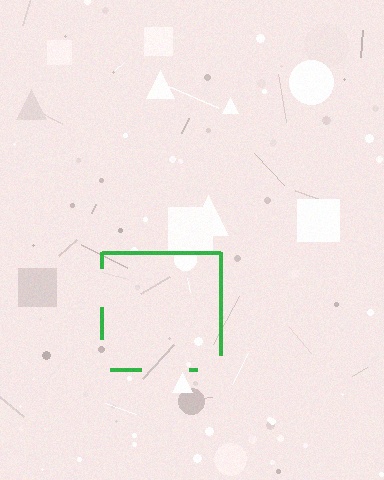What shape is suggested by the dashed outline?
The dashed outline suggests a square.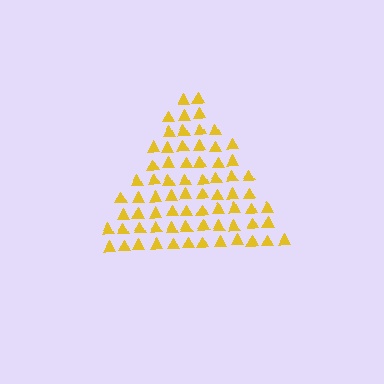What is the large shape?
The large shape is a triangle.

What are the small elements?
The small elements are triangles.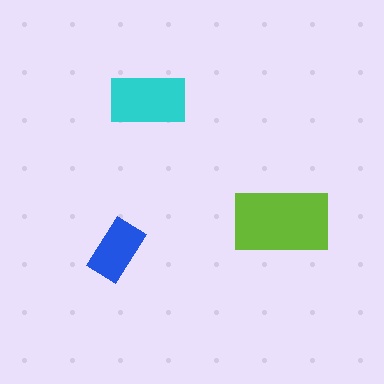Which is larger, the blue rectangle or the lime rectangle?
The lime one.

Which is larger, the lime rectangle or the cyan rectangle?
The lime one.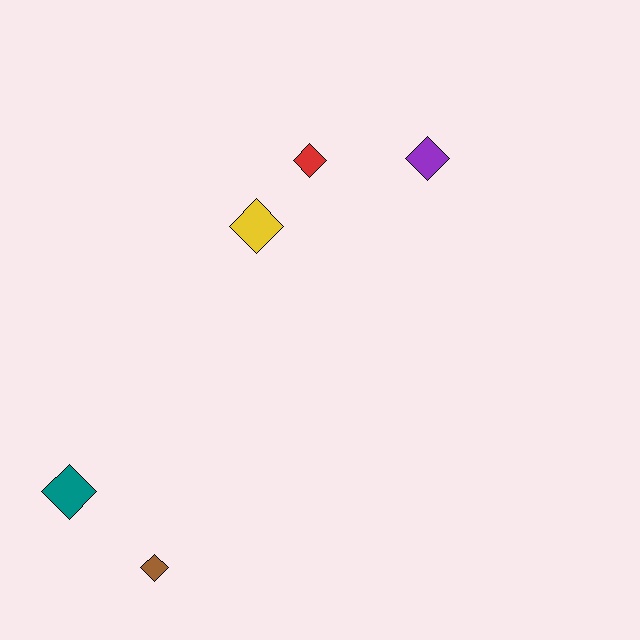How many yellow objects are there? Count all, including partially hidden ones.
There is 1 yellow object.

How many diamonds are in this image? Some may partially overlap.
There are 5 diamonds.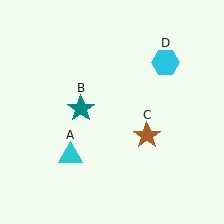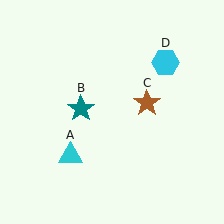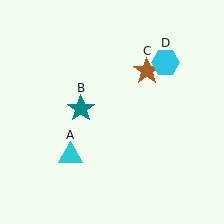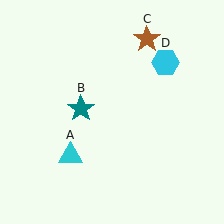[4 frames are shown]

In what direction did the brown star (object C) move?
The brown star (object C) moved up.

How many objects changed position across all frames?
1 object changed position: brown star (object C).